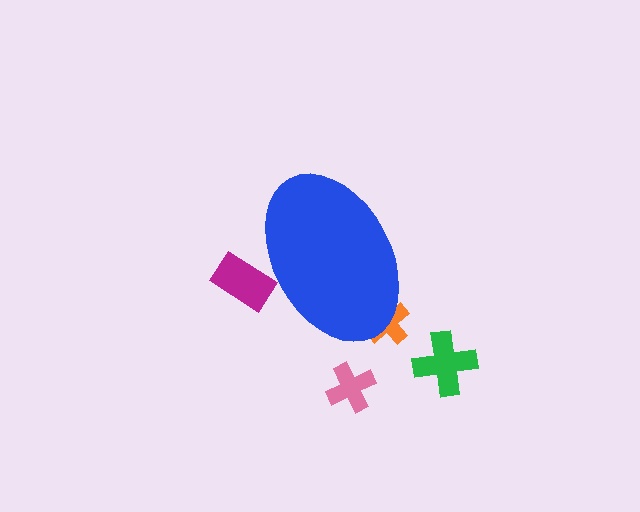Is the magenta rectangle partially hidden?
Yes, the magenta rectangle is partially hidden behind the blue ellipse.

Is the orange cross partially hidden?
Yes, the orange cross is partially hidden behind the blue ellipse.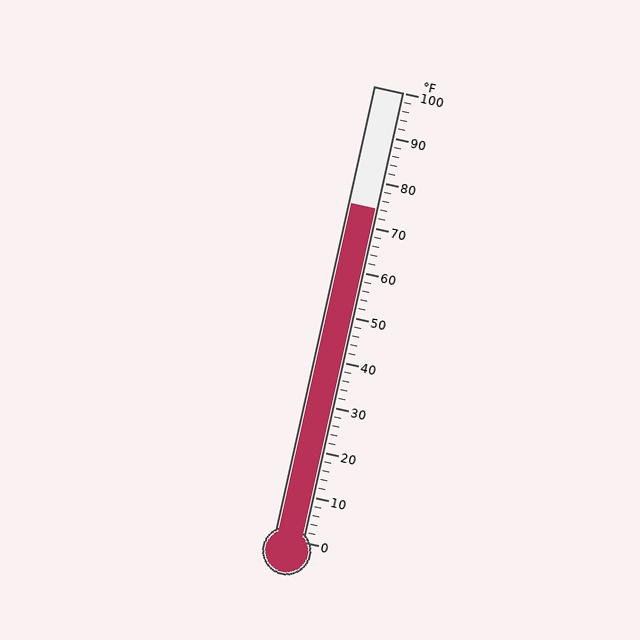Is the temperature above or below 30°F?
The temperature is above 30°F.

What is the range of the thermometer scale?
The thermometer scale ranges from 0°F to 100°F.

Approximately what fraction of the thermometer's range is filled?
The thermometer is filled to approximately 75% of its range.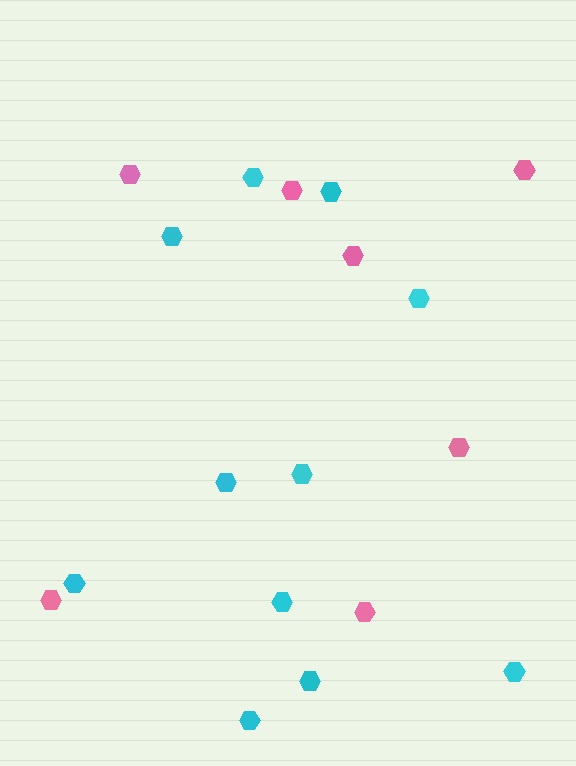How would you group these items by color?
There are 2 groups: one group of pink hexagons (7) and one group of cyan hexagons (11).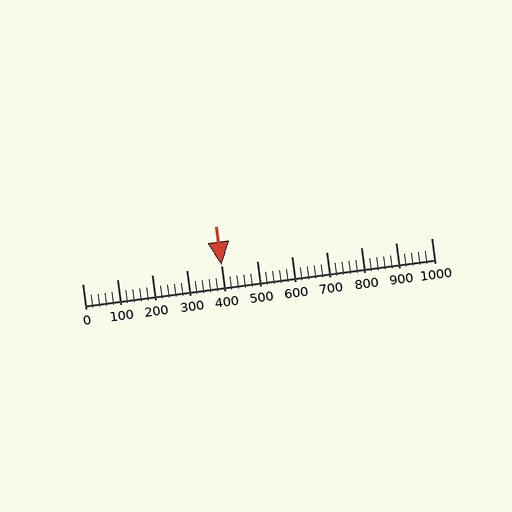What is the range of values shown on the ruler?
The ruler shows values from 0 to 1000.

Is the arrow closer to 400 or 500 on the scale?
The arrow is closer to 400.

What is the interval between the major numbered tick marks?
The major tick marks are spaced 100 units apart.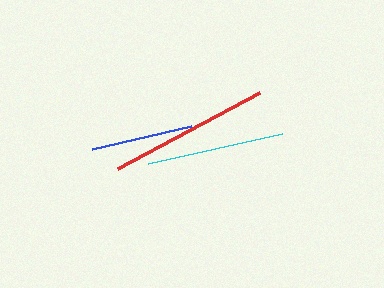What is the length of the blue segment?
The blue segment is approximately 102 pixels long.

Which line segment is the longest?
The red line is the longest at approximately 161 pixels.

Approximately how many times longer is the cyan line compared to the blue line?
The cyan line is approximately 1.3 times the length of the blue line.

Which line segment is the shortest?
The blue line is the shortest at approximately 102 pixels.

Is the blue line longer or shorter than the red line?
The red line is longer than the blue line.